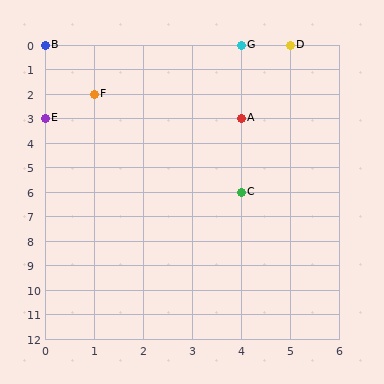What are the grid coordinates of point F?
Point F is at grid coordinates (1, 2).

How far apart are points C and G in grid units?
Points C and G are 6 rows apart.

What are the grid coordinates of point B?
Point B is at grid coordinates (0, 0).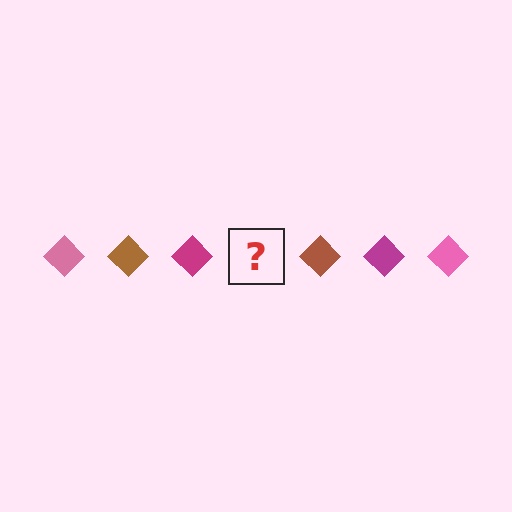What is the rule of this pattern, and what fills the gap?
The rule is that the pattern cycles through pink, brown, magenta diamonds. The gap should be filled with a pink diamond.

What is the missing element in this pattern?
The missing element is a pink diamond.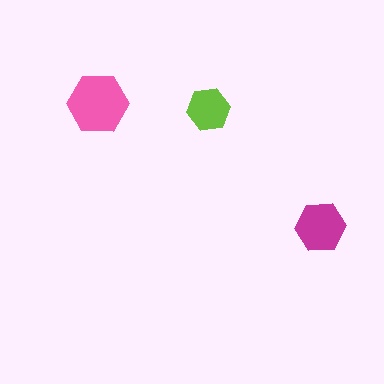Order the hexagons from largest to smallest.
the pink one, the magenta one, the lime one.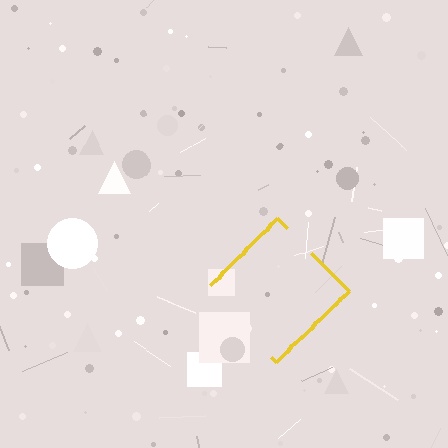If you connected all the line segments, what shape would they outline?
They would outline a diamond.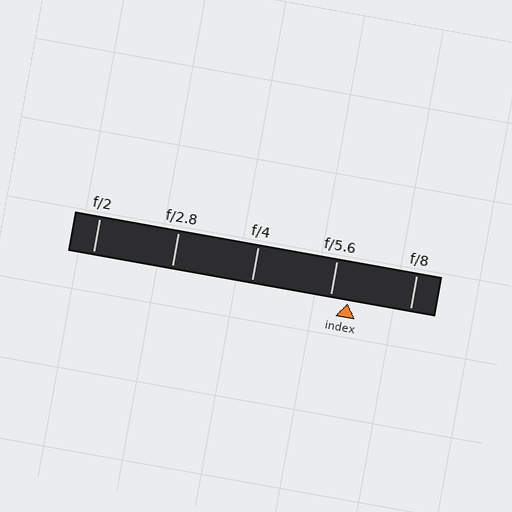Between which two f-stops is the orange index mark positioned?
The index mark is between f/5.6 and f/8.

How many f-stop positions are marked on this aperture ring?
There are 5 f-stop positions marked.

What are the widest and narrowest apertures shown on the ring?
The widest aperture shown is f/2 and the narrowest is f/8.